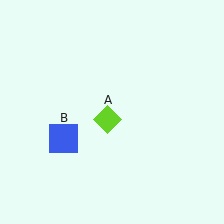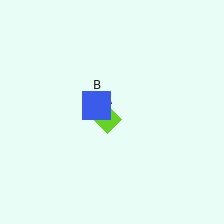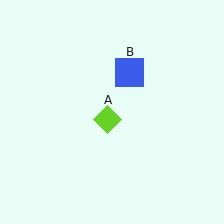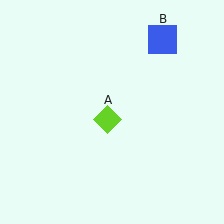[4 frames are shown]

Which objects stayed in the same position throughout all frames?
Lime diamond (object A) remained stationary.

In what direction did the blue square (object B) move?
The blue square (object B) moved up and to the right.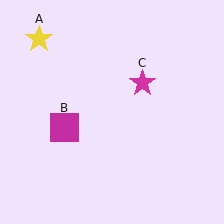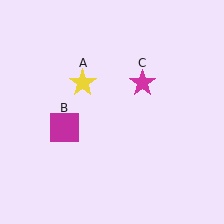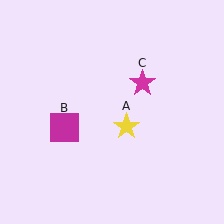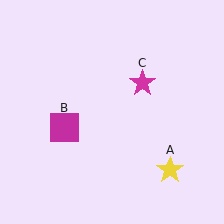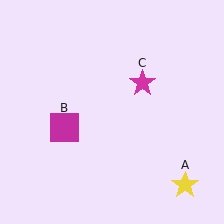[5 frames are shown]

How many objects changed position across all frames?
1 object changed position: yellow star (object A).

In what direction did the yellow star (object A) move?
The yellow star (object A) moved down and to the right.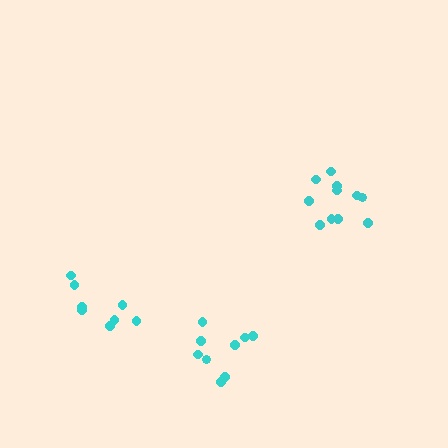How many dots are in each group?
Group 1: 9 dots, Group 2: 11 dots, Group 3: 8 dots (28 total).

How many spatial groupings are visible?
There are 3 spatial groupings.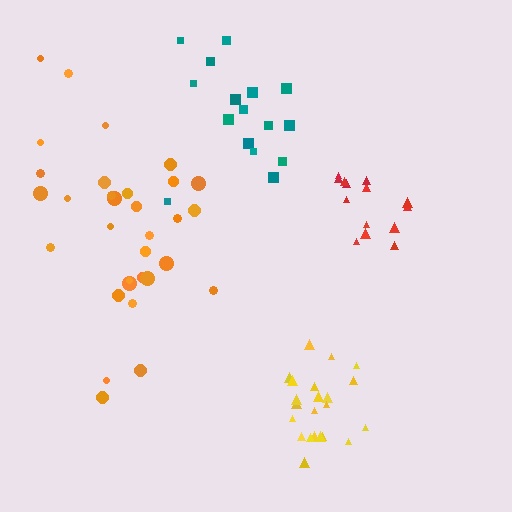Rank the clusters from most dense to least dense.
red, yellow, teal, orange.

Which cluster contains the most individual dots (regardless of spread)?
Orange (32).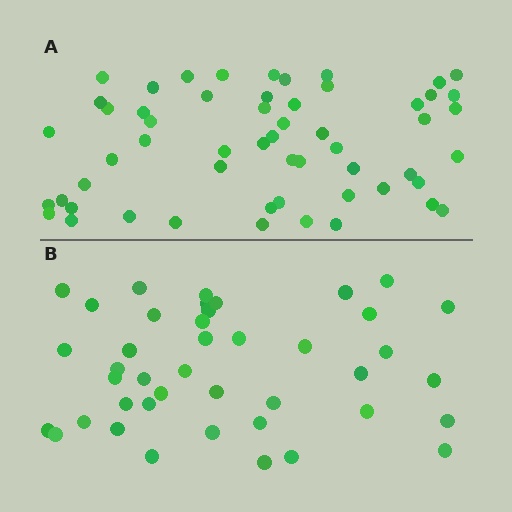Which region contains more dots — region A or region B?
Region A (the top region) has more dots.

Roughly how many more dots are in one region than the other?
Region A has approximately 15 more dots than region B.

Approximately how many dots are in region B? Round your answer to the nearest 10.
About 40 dots. (The exact count is 42, which rounds to 40.)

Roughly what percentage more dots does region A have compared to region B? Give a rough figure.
About 35% more.